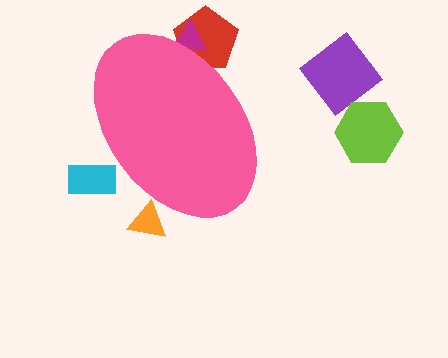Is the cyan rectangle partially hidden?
Yes, the cyan rectangle is partially hidden behind the pink ellipse.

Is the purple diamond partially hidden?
No, the purple diamond is fully visible.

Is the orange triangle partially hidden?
Yes, the orange triangle is partially hidden behind the pink ellipse.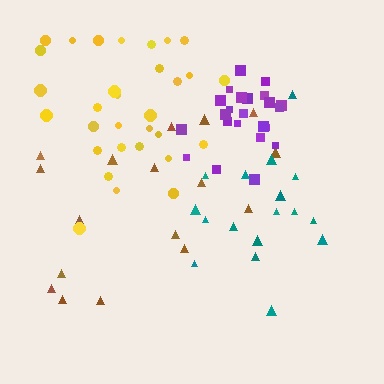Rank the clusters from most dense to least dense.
purple, teal, yellow, brown.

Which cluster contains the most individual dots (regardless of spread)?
Yellow (32).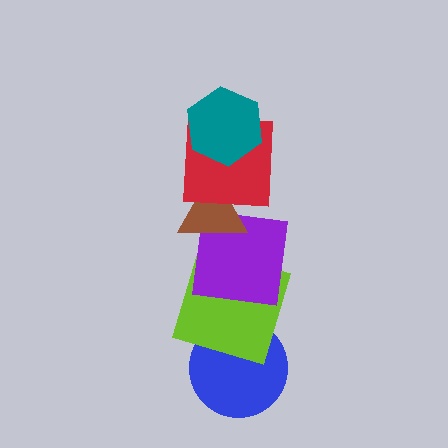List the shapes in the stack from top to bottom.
From top to bottom: the teal hexagon, the red square, the brown triangle, the purple square, the lime square, the blue circle.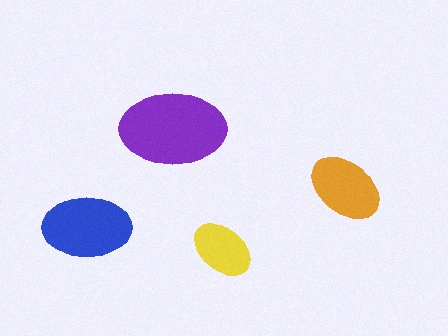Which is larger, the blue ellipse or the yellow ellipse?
The blue one.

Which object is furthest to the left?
The blue ellipse is leftmost.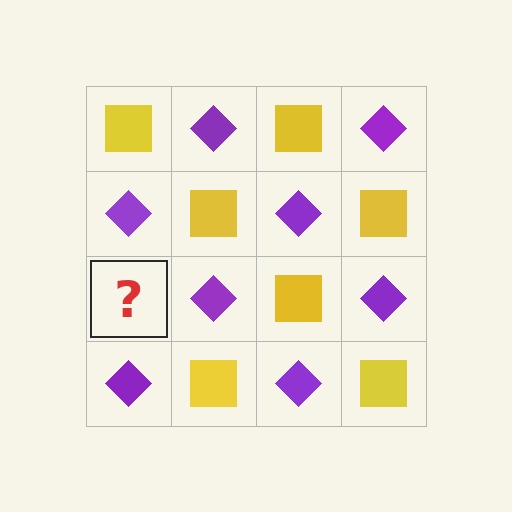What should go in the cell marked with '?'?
The missing cell should contain a yellow square.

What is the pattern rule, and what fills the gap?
The rule is that it alternates yellow square and purple diamond in a checkerboard pattern. The gap should be filled with a yellow square.